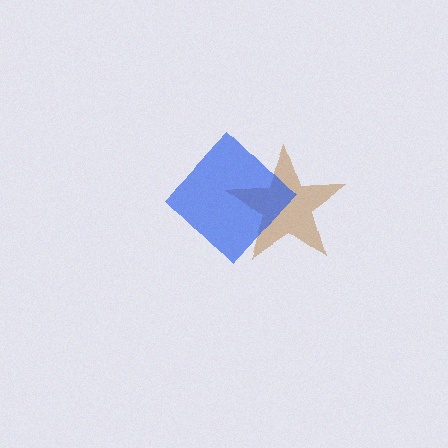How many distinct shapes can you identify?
There are 2 distinct shapes: a brown star, a blue diamond.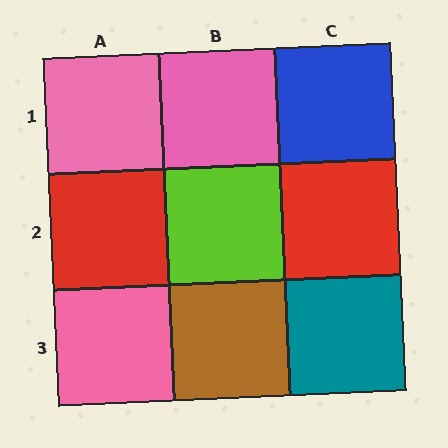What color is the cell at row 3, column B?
Brown.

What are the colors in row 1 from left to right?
Pink, pink, blue.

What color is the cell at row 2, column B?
Lime.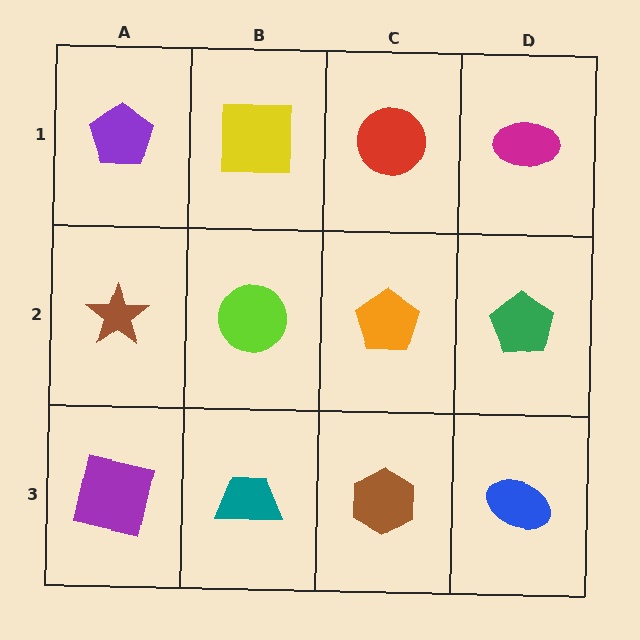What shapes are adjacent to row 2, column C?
A red circle (row 1, column C), a brown hexagon (row 3, column C), a lime circle (row 2, column B), a green pentagon (row 2, column D).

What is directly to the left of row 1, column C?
A yellow square.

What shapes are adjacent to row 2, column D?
A magenta ellipse (row 1, column D), a blue ellipse (row 3, column D), an orange pentagon (row 2, column C).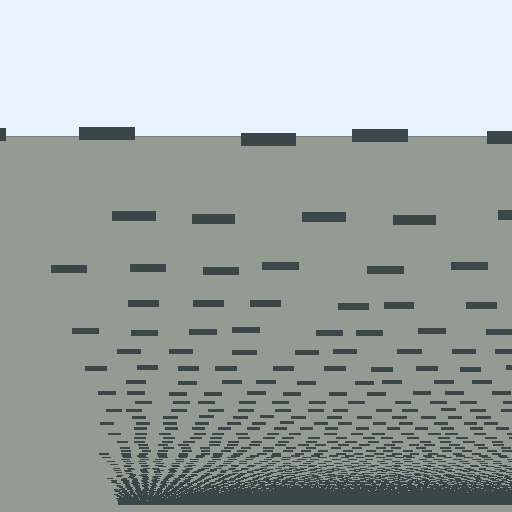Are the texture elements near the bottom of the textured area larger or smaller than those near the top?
Smaller. The gradient is inverted — elements near the bottom are smaller and denser.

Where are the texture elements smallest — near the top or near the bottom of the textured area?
Near the bottom.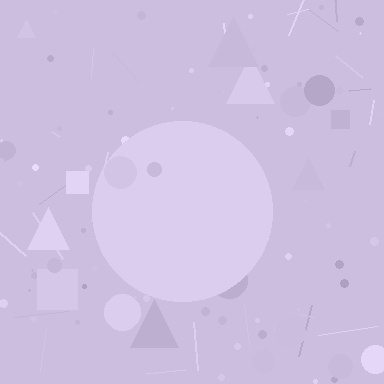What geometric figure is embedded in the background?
A circle is embedded in the background.